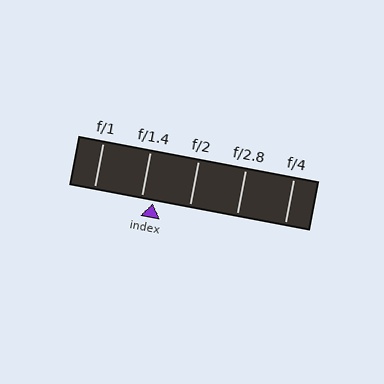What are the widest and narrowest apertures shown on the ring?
The widest aperture shown is f/1 and the narrowest is f/4.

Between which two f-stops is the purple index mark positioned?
The index mark is between f/1.4 and f/2.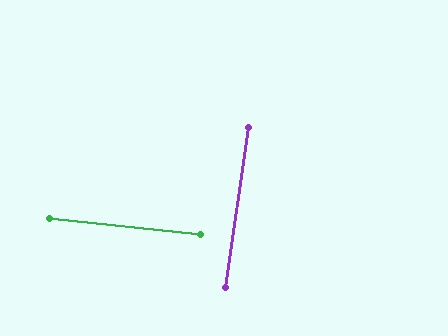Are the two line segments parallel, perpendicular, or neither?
Perpendicular — they meet at approximately 88°.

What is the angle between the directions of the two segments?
Approximately 88 degrees.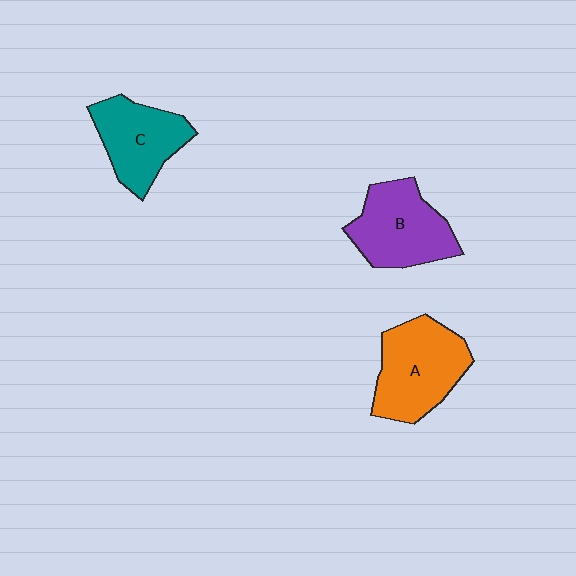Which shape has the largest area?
Shape A (orange).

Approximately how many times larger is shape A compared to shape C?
Approximately 1.2 times.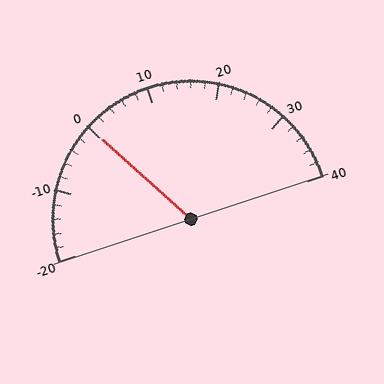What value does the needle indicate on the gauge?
The needle indicates approximately 0.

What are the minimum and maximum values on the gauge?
The gauge ranges from -20 to 40.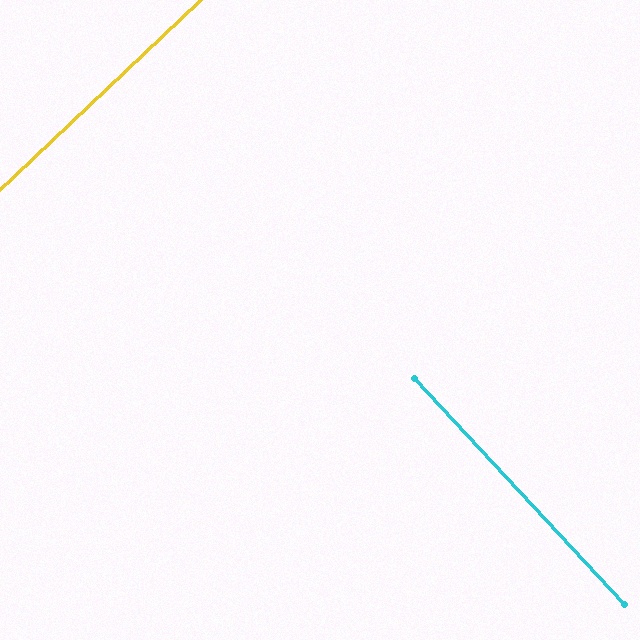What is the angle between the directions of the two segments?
Approximately 90 degrees.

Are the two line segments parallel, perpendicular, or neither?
Perpendicular — they meet at approximately 90°.